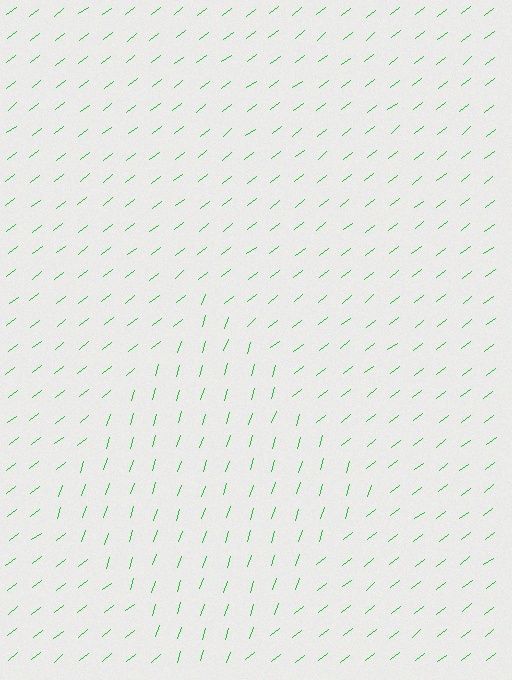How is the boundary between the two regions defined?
The boundary is defined purely by a change in line orientation (approximately 34 degrees difference). All lines are the same color and thickness.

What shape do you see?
I see a diamond.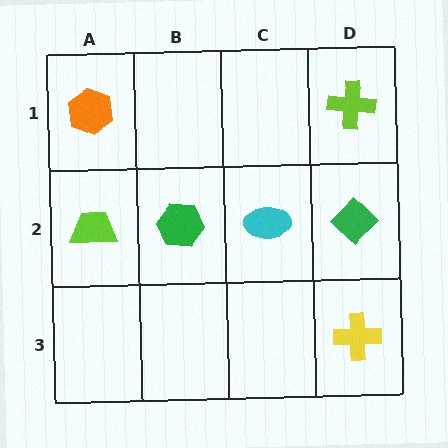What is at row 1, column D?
A lime cross.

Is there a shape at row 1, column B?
No, that cell is empty.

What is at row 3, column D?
A yellow cross.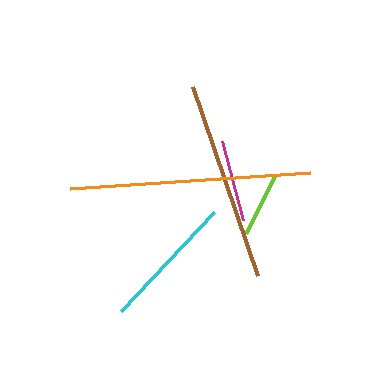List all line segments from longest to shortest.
From longest to shortest: orange, brown, cyan, magenta, lime.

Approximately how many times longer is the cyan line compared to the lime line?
The cyan line is approximately 2.1 times the length of the lime line.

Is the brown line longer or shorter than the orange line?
The orange line is longer than the brown line.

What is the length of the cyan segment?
The cyan segment is approximately 136 pixels long.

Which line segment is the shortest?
The lime line is the shortest at approximately 64 pixels.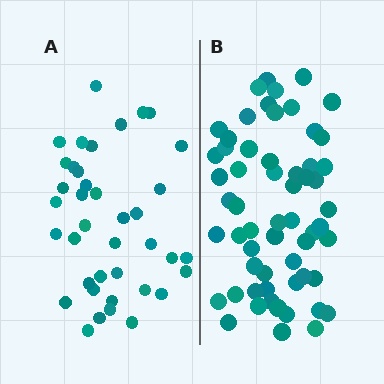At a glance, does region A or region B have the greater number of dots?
Region B (the right region) has more dots.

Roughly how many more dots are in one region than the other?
Region B has approximately 20 more dots than region A.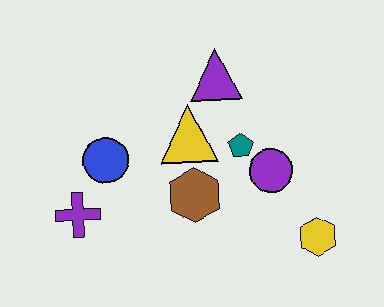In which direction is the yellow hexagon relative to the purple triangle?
The yellow hexagon is below the purple triangle.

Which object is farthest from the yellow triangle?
The yellow hexagon is farthest from the yellow triangle.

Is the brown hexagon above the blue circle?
No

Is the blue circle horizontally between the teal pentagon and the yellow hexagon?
No